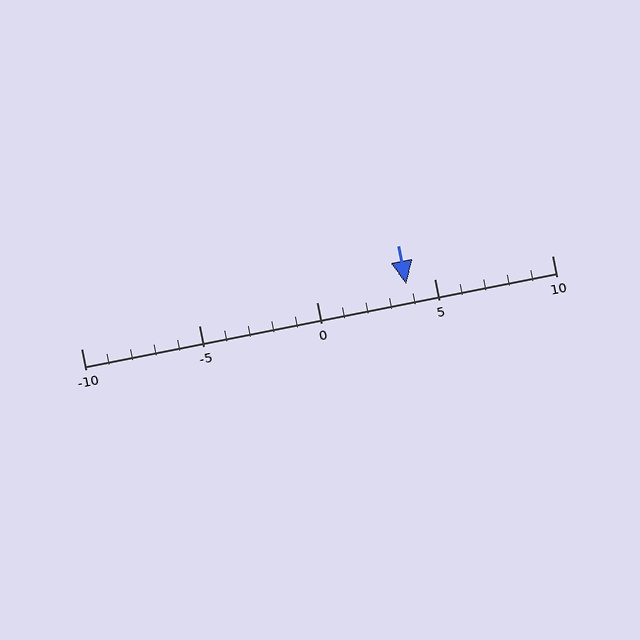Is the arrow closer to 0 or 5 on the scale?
The arrow is closer to 5.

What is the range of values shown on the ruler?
The ruler shows values from -10 to 10.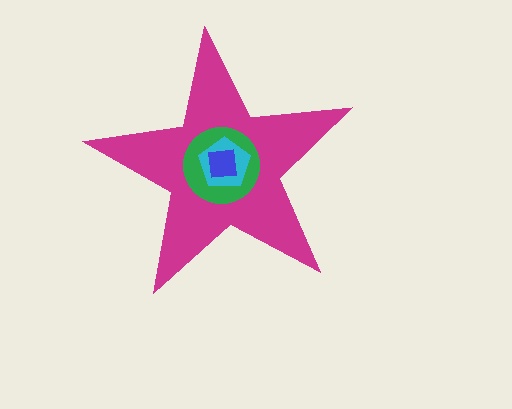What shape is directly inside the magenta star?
The green circle.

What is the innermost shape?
The blue square.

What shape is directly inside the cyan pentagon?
The blue square.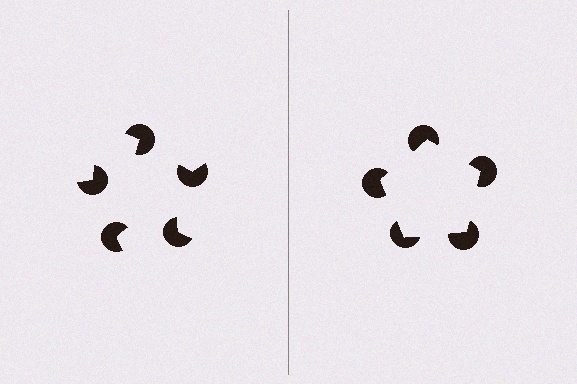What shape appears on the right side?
An illusory pentagon.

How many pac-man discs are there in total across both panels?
10 — 5 on each side.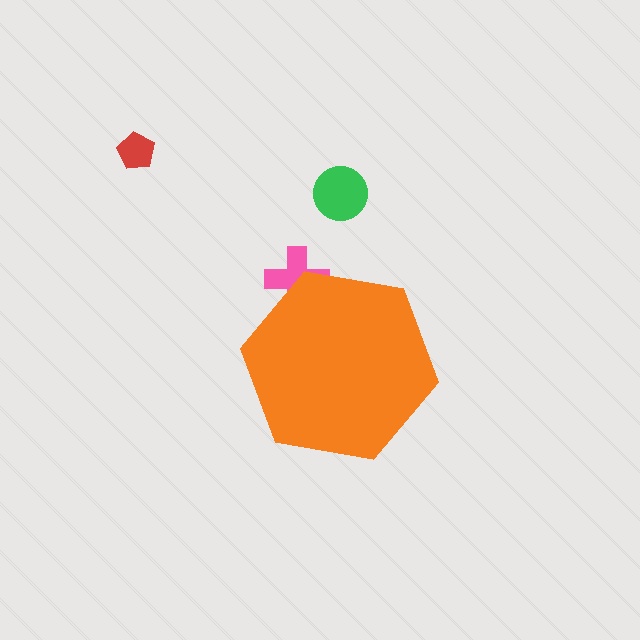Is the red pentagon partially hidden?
No, the red pentagon is fully visible.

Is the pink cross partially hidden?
Yes, the pink cross is partially hidden behind the orange hexagon.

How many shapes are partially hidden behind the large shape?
1 shape is partially hidden.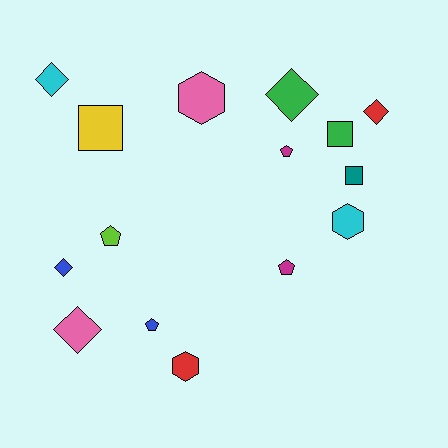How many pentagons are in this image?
There are 4 pentagons.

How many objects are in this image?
There are 15 objects.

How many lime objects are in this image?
There is 1 lime object.